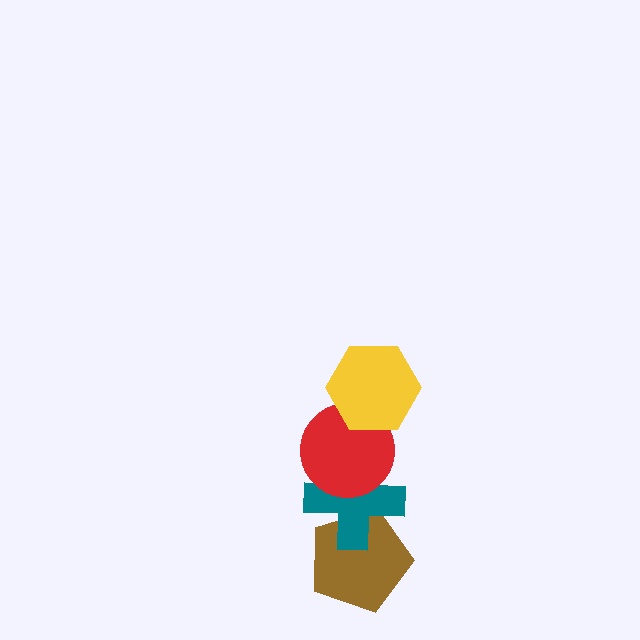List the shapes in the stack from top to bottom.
From top to bottom: the yellow hexagon, the red circle, the teal cross, the brown pentagon.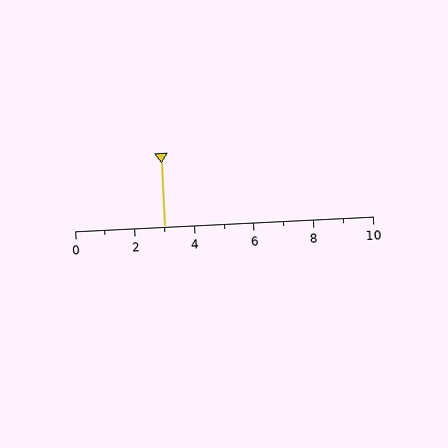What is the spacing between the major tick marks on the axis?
The major ticks are spaced 2 apart.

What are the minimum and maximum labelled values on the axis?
The axis runs from 0 to 10.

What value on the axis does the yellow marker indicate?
The marker indicates approximately 3.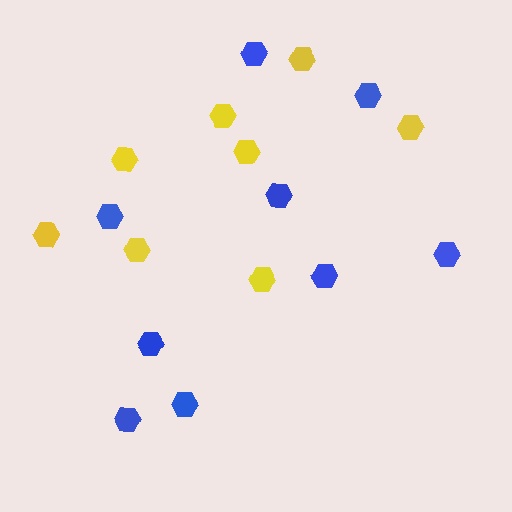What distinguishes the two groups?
There are 2 groups: one group of blue hexagons (9) and one group of yellow hexagons (8).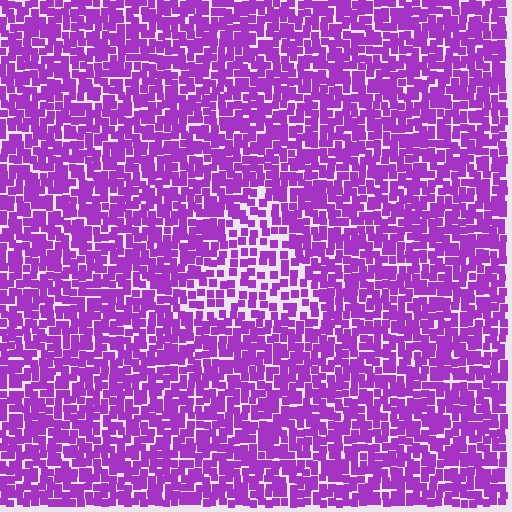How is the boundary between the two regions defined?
The boundary is defined by a change in element density (approximately 1.8x ratio). All elements are the same color, size, and shape.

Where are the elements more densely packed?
The elements are more densely packed outside the triangle boundary.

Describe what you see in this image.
The image contains small purple elements arranged at two different densities. A triangle-shaped region is visible where the elements are less densely packed than the surrounding area.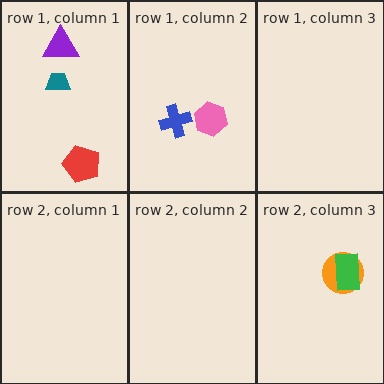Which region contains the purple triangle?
The row 1, column 1 region.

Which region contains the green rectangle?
The row 2, column 3 region.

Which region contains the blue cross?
The row 1, column 2 region.